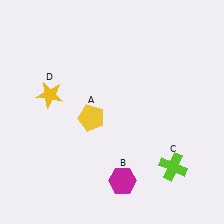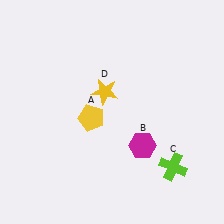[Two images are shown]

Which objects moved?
The objects that moved are: the magenta hexagon (B), the yellow star (D).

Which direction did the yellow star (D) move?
The yellow star (D) moved right.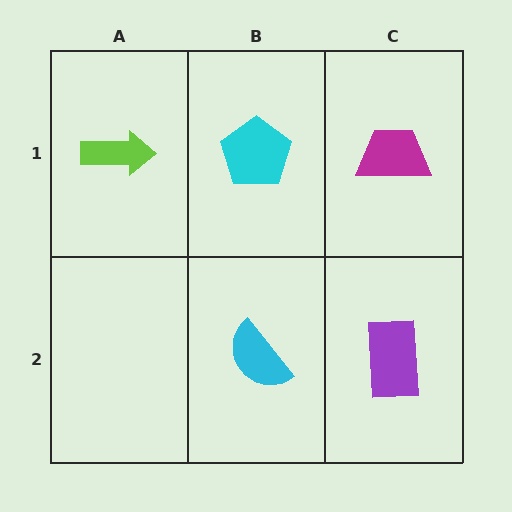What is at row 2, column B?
A cyan semicircle.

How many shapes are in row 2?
2 shapes.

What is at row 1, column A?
A lime arrow.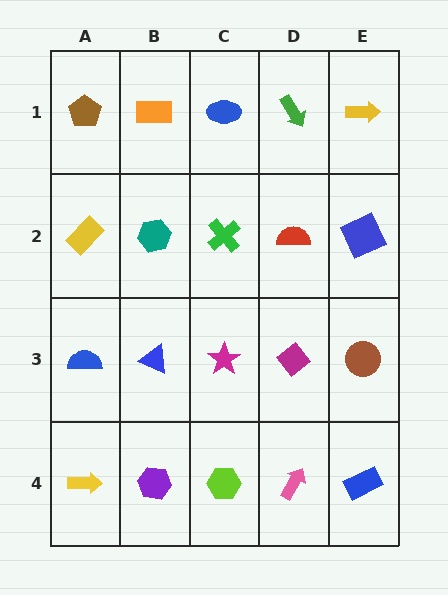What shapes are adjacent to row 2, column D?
A green arrow (row 1, column D), a magenta diamond (row 3, column D), a green cross (row 2, column C), a blue square (row 2, column E).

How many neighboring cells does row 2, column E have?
3.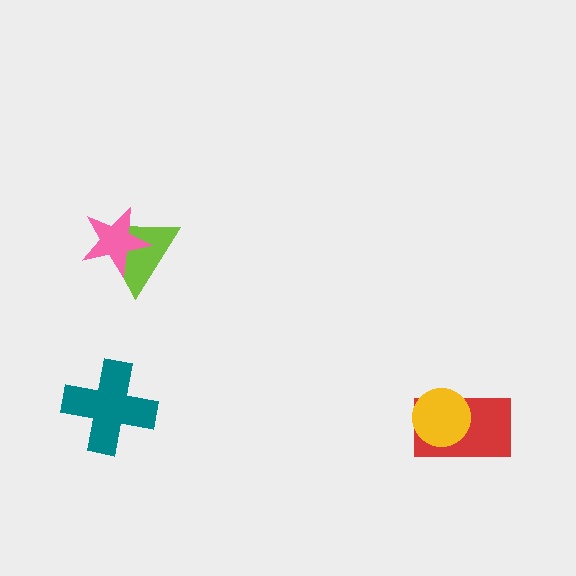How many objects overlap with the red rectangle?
1 object overlaps with the red rectangle.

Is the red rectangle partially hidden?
Yes, it is partially covered by another shape.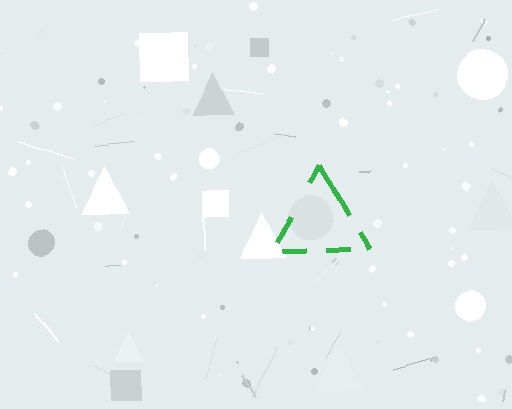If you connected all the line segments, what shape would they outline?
They would outline a triangle.